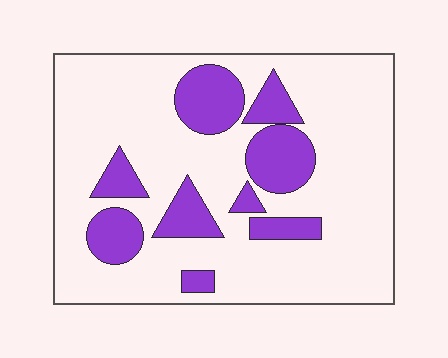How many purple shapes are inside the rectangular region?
9.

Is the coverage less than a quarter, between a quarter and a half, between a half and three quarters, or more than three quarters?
Less than a quarter.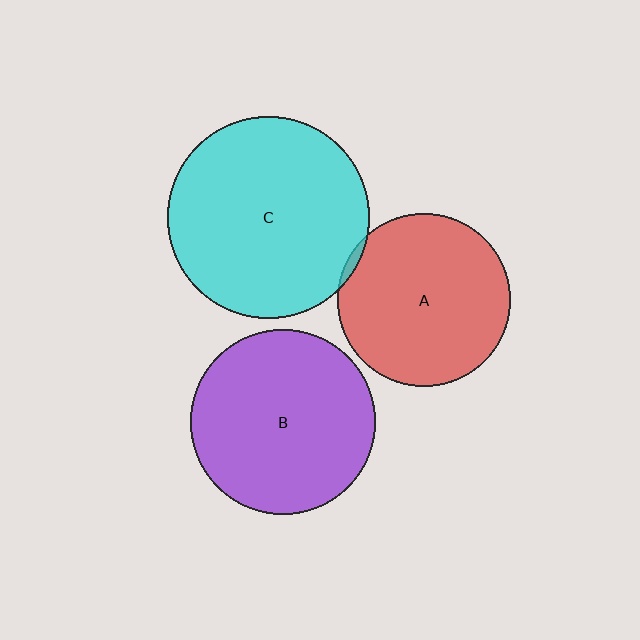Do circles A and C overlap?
Yes.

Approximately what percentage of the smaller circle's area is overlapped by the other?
Approximately 5%.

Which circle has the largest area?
Circle C (cyan).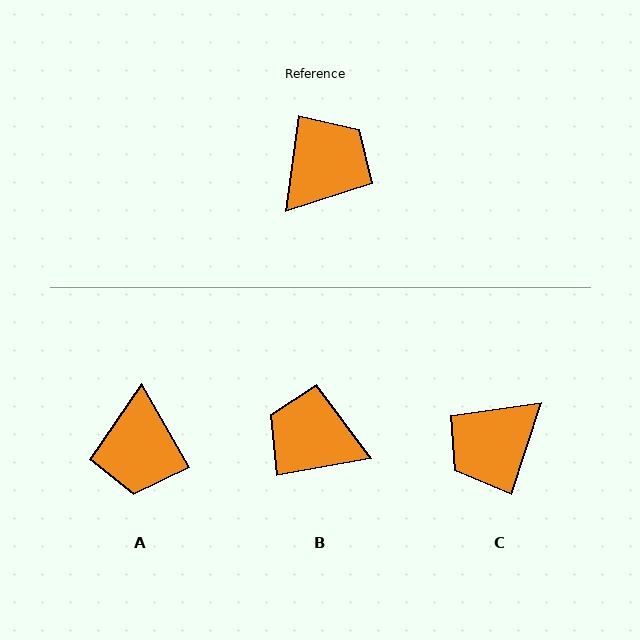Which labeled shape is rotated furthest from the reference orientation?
C, about 170 degrees away.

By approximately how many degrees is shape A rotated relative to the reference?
Approximately 142 degrees clockwise.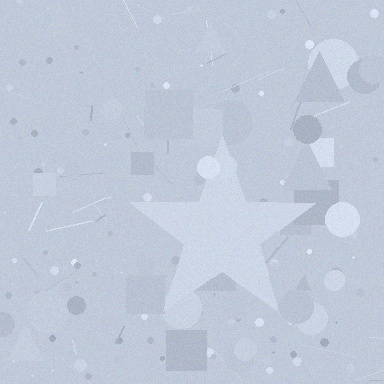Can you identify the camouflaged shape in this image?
The camouflaged shape is a star.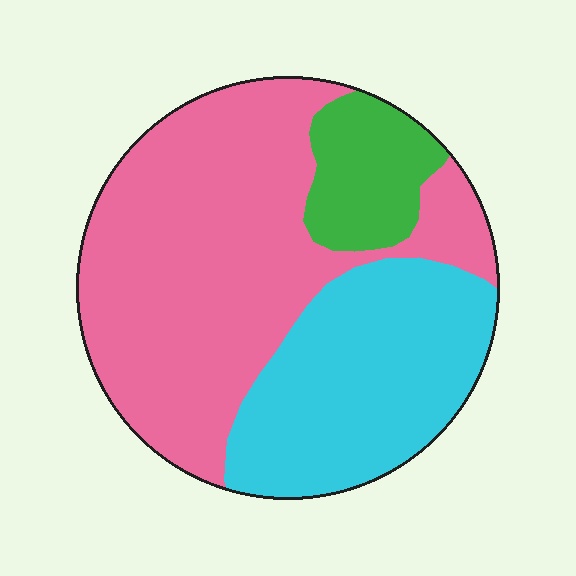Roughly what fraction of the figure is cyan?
Cyan covers around 30% of the figure.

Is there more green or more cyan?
Cyan.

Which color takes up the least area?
Green, at roughly 10%.